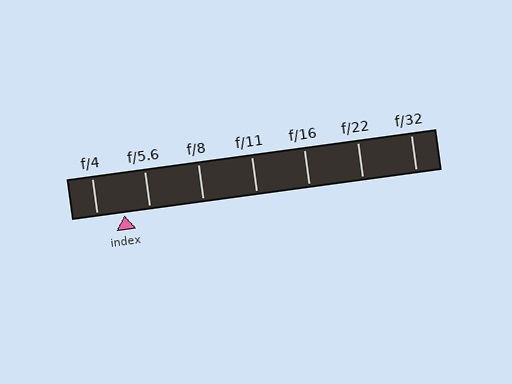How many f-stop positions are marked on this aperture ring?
There are 7 f-stop positions marked.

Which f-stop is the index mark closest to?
The index mark is closest to f/5.6.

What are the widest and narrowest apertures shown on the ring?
The widest aperture shown is f/4 and the narrowest is f/32.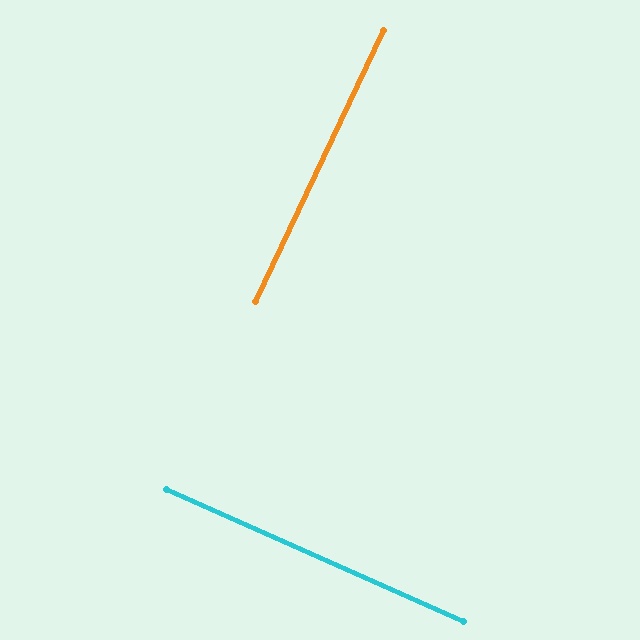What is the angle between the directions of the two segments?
Approximately 89 degrees.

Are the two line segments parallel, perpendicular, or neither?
Perpendicular — they meet at approximately 89°.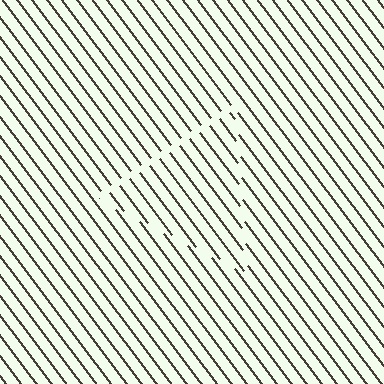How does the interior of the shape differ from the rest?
The interior of the shape contains the same grating, shifted by half a period — the contour is defined by the phase discontinuity where line-ends from the inner and outer gratings abut.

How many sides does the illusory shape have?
3 sides — the line-ends trace a triangle.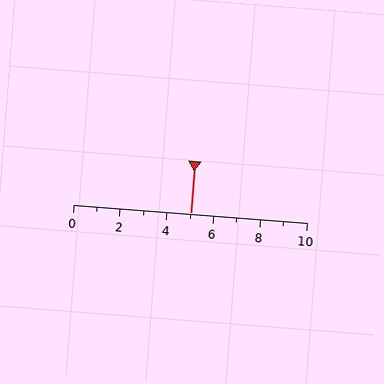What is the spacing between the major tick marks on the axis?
The major ticks are spaced 2 apart.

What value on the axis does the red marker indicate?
The marker indicates approximately 5.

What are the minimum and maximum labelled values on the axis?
The axis runs from 0 to 10.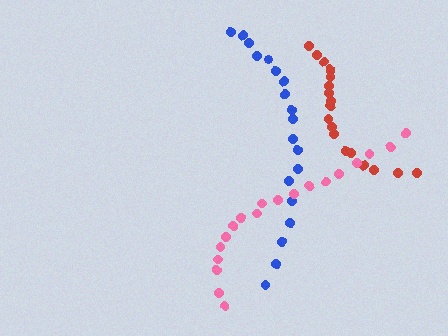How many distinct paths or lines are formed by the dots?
There are 3 distinct paths.